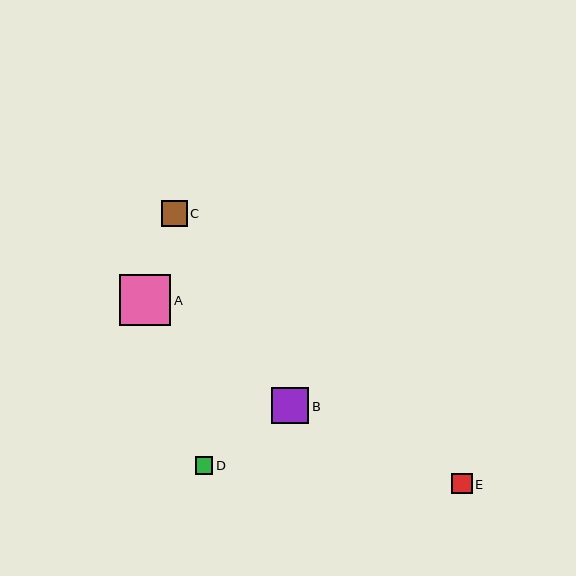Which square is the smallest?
Square D is the smallest with a size of approximately 17 pixels.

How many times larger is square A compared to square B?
Square A is approximately 1.4 times the size of square B.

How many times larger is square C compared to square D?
Square C is approximately 1.5 times the size of square D.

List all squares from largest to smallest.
From largest to smallest: A, B, C, E, D.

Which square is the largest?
Square A is the largest with a size of approximately 52 pixels.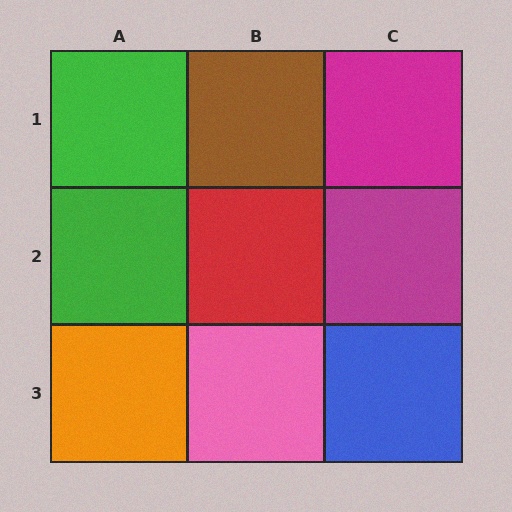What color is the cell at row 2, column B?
Red.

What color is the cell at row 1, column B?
Brown.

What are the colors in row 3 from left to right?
Orange, pink, blue.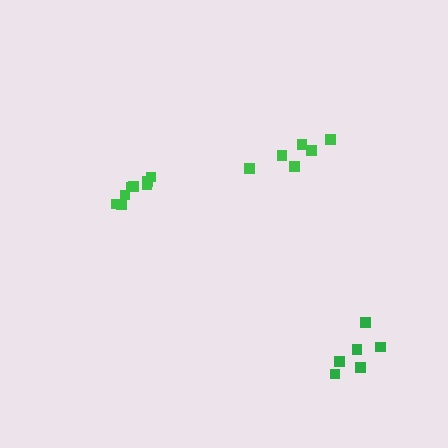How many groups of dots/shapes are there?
There are 3 groups.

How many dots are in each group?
Group 1: 6 dots, Group 2: 8 dots, Group 3: 6 dots (20 total).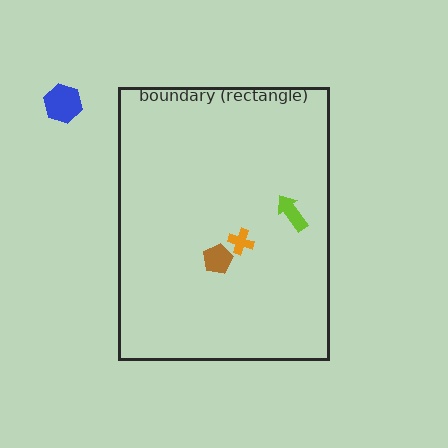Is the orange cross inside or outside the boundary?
Inside.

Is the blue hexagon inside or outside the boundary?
Outside.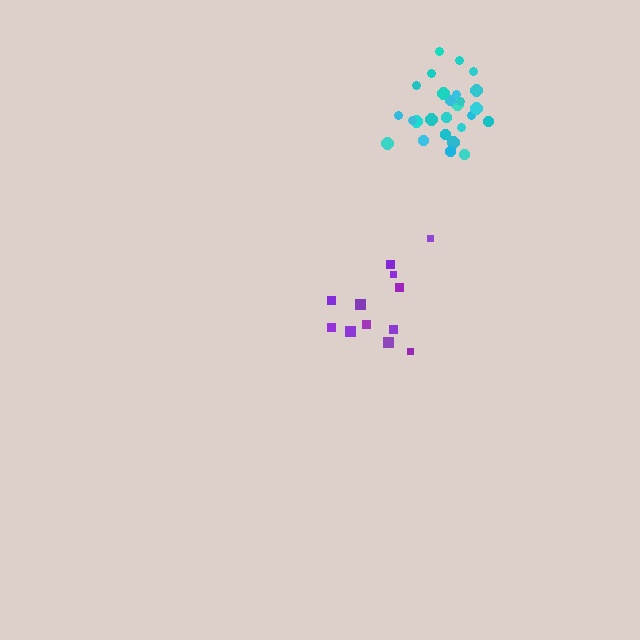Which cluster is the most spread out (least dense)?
Purple.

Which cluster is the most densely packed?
Cyan.